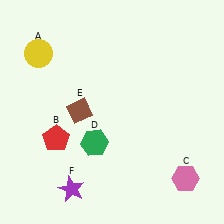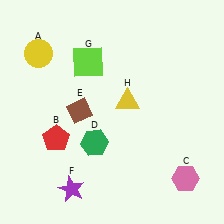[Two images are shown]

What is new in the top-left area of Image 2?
A lime square (G) was added in the top-left area of Image 2.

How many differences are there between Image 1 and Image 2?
There are 2 differences between the two images.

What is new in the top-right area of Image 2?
A yellow triangle (H) was added in the top-right area of Image 2.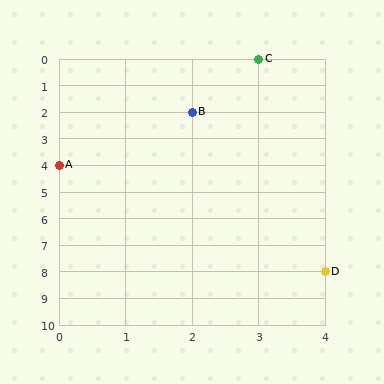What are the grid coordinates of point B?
Point B is at grid coordinates (2, 2).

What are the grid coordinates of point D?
Point D is at grid coordinates (4, 8).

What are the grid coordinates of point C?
Point C is at grid coordinates (3, 0).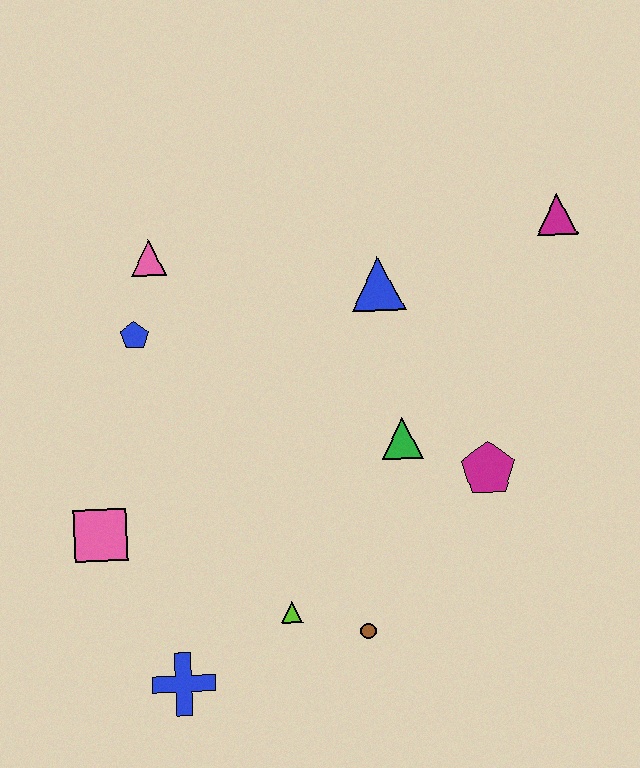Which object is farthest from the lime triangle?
The magenta triangle is farthest from the lime triangle.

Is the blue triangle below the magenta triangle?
Yes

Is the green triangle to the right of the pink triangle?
Yes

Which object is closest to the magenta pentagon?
The green triangle is closest to the magenta pentagon.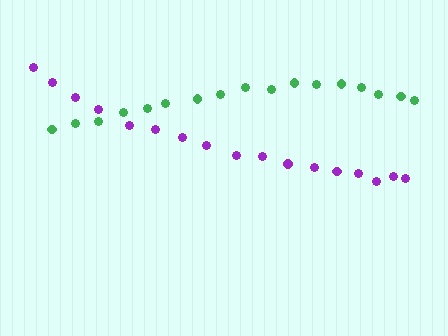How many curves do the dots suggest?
There are 2 distinct paths.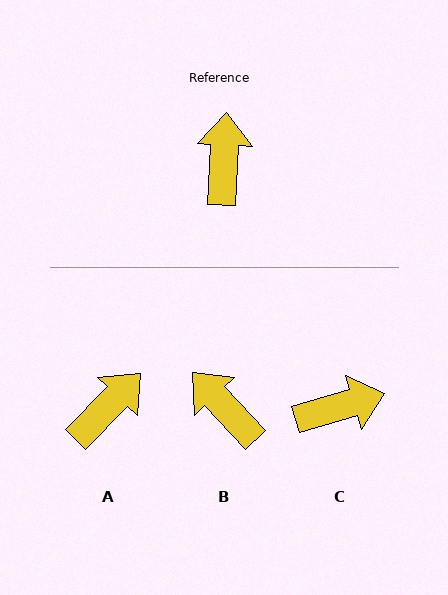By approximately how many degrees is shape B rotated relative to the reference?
Approximately 46 degrees counter-clockwise.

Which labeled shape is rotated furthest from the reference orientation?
C, about 71 degrees away.